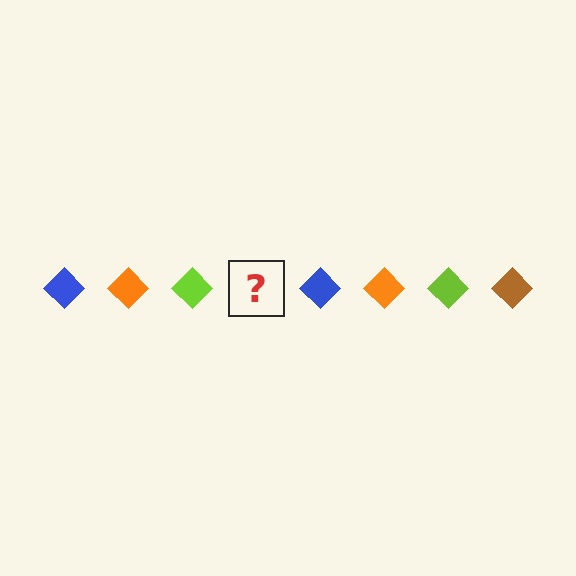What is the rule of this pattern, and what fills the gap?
The rule is that the pattern cycles through blue, orange, lime, brown diamonds. The gap should be filled with a brown diamond.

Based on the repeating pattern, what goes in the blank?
The blank should be a brown diamond.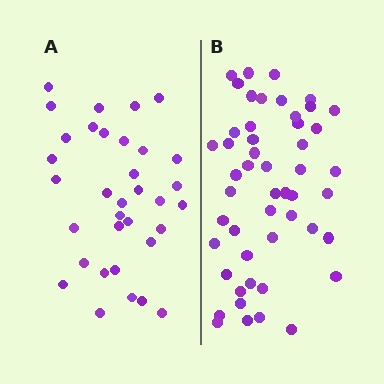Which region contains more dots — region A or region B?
Region B (the right region) has more dots.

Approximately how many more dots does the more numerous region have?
Region B has approximately 15 more dots than region A.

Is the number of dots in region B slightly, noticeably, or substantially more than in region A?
Region B has substantially more. The ratio is roughly 1.5 to 1.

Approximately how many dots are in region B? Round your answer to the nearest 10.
About 50 dots.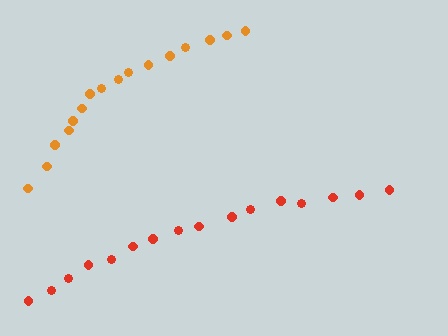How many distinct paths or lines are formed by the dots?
There are 2 distinct paths.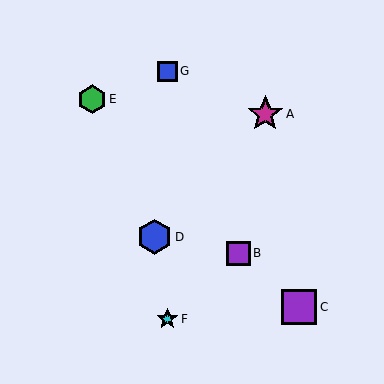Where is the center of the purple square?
The center of the purple square is at (238, 253).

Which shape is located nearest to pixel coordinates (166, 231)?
The blue hexagon (labeled D) at (155, 237) is nearest to that location.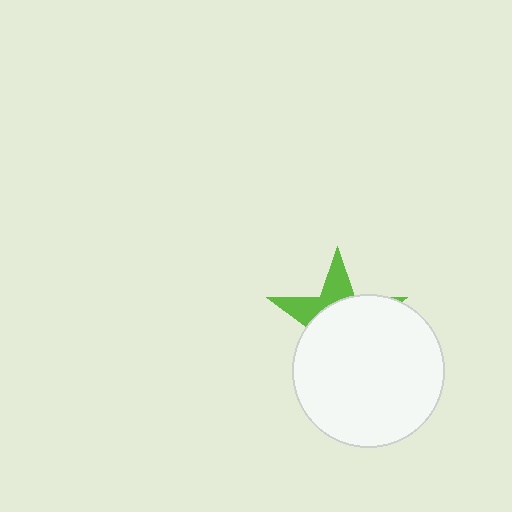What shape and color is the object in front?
The object in front is a white circle.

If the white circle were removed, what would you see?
You would see the complete lime star.